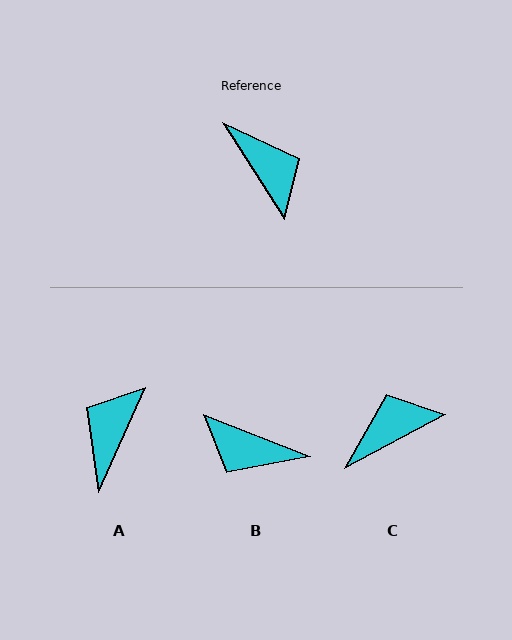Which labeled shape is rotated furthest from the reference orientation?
B, about 144 degrees away.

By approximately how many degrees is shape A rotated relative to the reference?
Approximately 123 degrees counter-clockwise.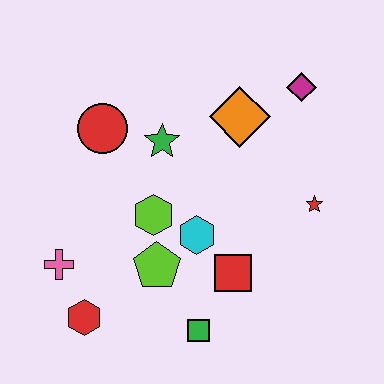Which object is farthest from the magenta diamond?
The red hexagon is farthest from the magenta diamond.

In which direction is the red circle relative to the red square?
The red circle is above the red square.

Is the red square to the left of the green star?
No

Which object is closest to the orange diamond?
The magenta diamond is closest to the orange diamond.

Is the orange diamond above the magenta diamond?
No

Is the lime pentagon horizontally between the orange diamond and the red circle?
Yes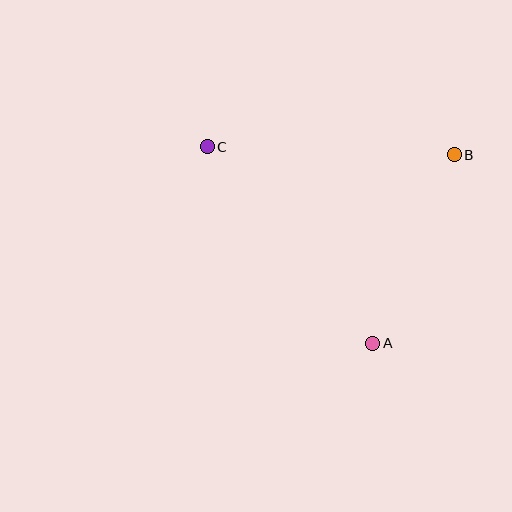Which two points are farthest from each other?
Points A and C are farthest from each other.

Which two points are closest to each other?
Points A and B are closest to each other.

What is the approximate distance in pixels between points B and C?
The distance between B and C is approximately 247 pixels.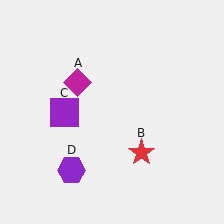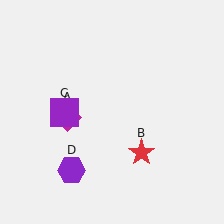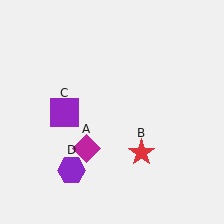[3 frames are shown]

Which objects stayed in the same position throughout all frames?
Red star (object B) and purple square (object C) and purple hexagon (object D) remained stationary.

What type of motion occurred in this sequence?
The magenta diamond (object A) rotated counterclockwise around the center of the scene.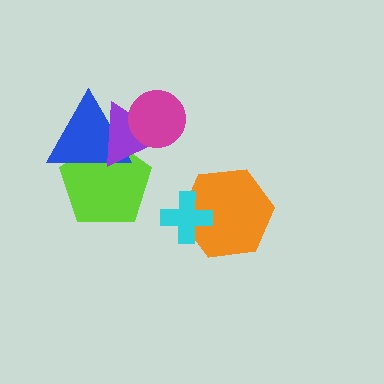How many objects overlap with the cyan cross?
1 object overlaps with the cyan cross.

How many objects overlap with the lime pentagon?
2 objects overlap with the lime pentagon.